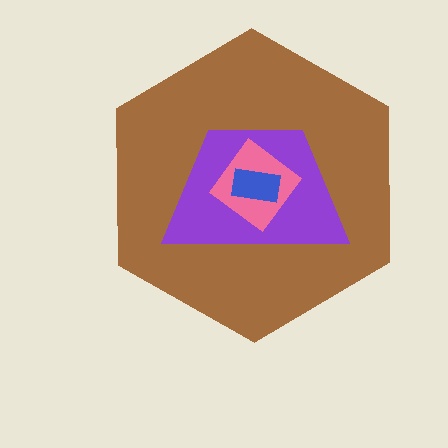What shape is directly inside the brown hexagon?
The purple trapezoid.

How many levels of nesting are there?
4.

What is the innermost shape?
The blue rectangle.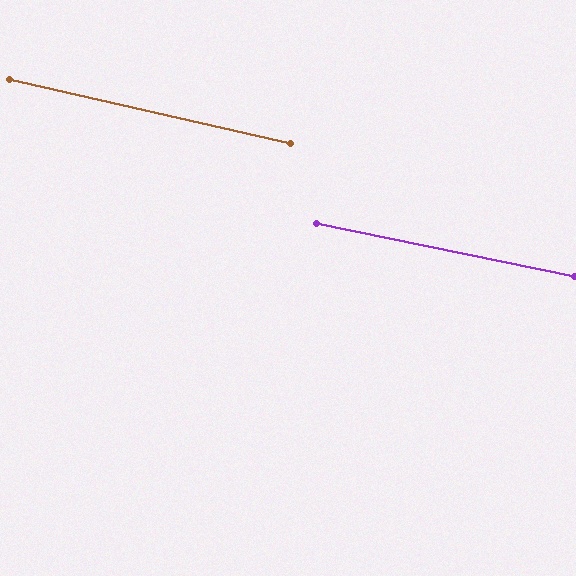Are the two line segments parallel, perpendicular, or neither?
Parallel — their directions differ by only 1.1°.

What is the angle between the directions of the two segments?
Approximately 1 degree.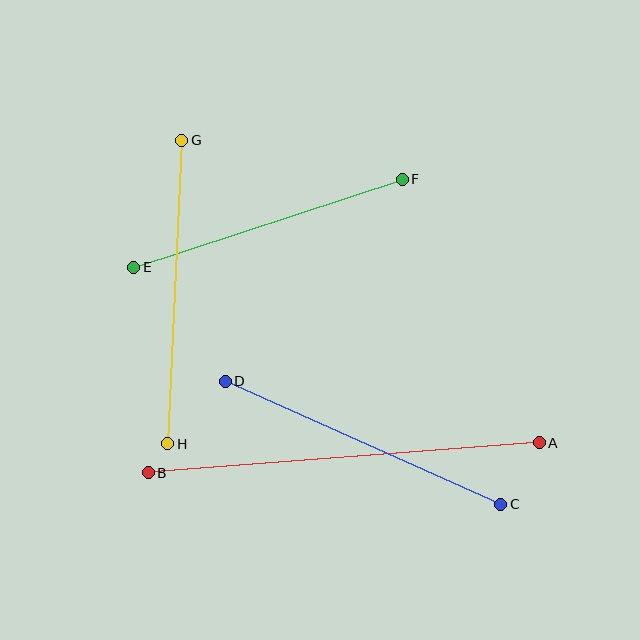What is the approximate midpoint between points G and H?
The midpoint is at approximately (175, 292) pixels.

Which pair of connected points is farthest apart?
Points A and B are farthest apart.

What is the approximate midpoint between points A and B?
The midpoint is at approximately (344, 458) pixels.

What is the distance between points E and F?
The distance is approximately 283 pixels.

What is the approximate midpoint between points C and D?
The midpoint is at approximately (363, 443) pixels.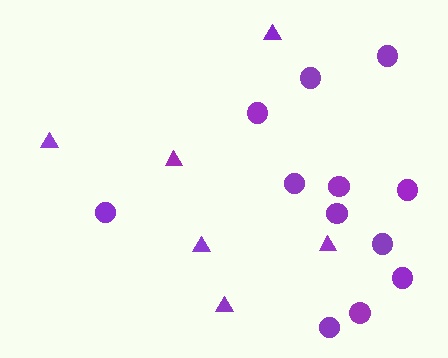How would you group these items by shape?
There are 2 groups: one group of triangles (6) and one group of circles (12).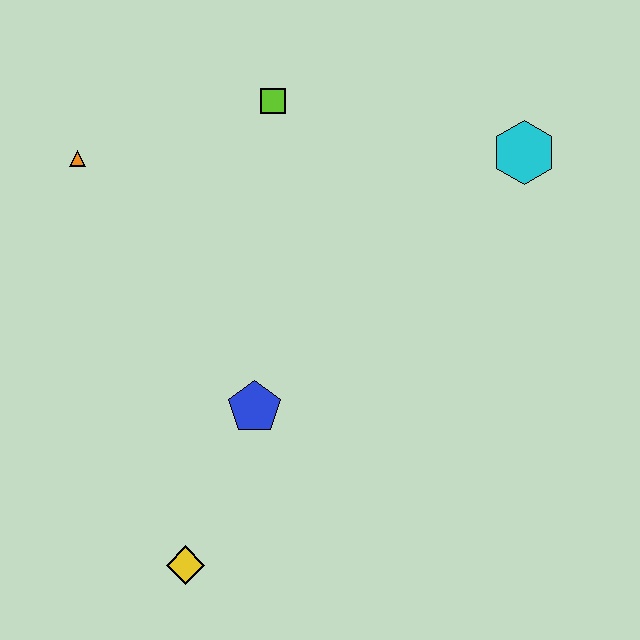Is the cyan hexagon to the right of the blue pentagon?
Yes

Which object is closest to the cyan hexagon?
The lime square is closest to the cyan hexagon.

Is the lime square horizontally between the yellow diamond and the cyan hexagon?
Yes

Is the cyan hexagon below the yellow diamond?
No